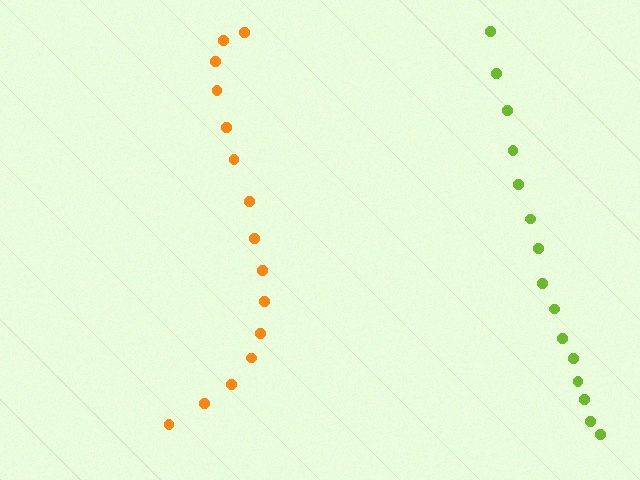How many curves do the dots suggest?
There are 2 distinct paths.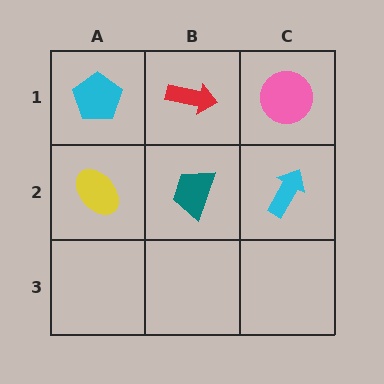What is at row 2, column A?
A yellow ellipse.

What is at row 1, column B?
A red arrow.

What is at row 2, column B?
A teal trapezoid.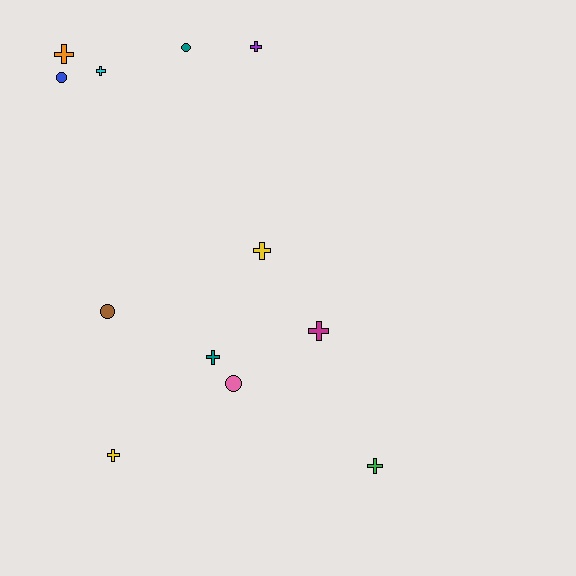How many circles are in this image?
There are 4 circles.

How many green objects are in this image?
There is 1 green object.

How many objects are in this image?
There are 12 objects.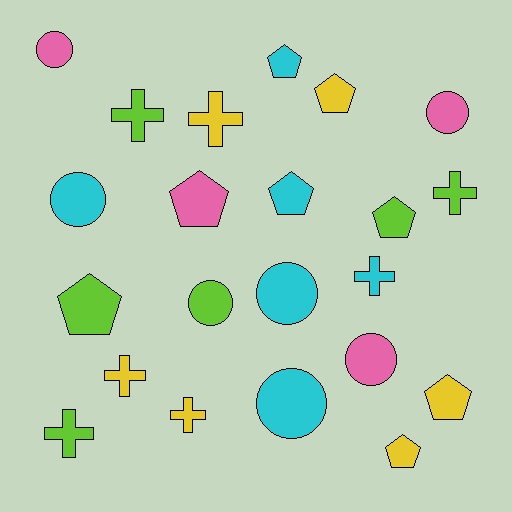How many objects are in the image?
There are 22 objects.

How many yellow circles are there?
There are no yellow circles.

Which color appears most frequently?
Cyan, with 6 objects.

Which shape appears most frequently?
Pentagon, with 8 objects.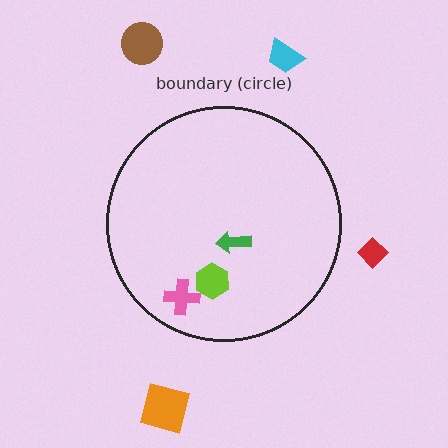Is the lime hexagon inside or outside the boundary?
Inside.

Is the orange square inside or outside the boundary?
Outside.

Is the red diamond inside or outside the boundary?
Outside.